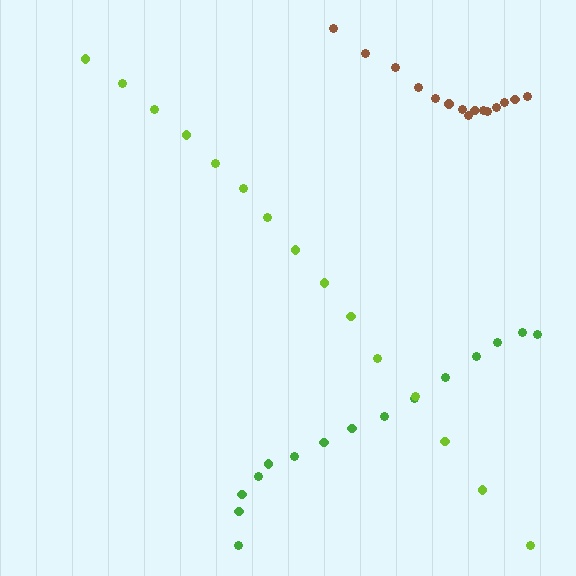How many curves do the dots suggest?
There are 3 distinct paths.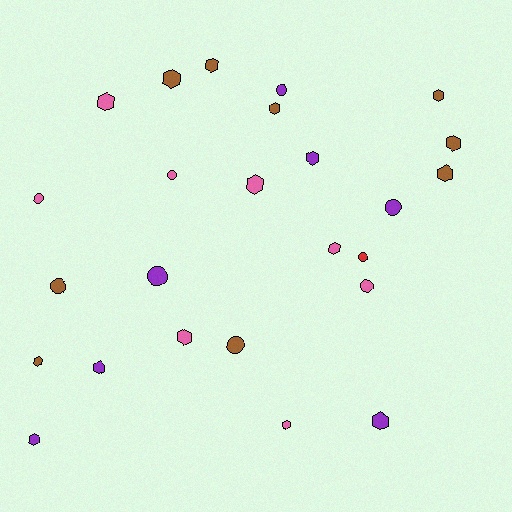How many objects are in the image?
There are 25 objects.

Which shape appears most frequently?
Hexagon, with 16 objects.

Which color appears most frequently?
Brown, with 9 objects.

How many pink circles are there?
There are 3 pink circles.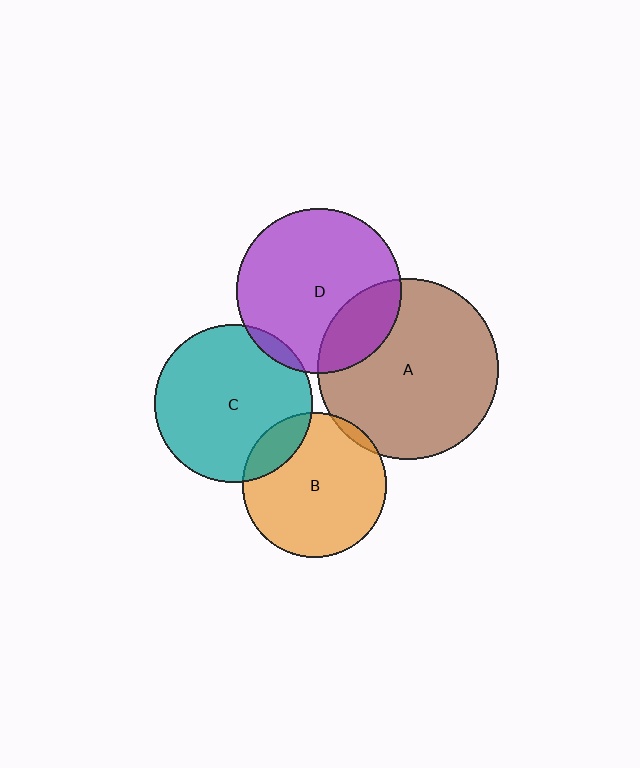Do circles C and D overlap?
Yes.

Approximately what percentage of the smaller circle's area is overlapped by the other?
Approximately 5%.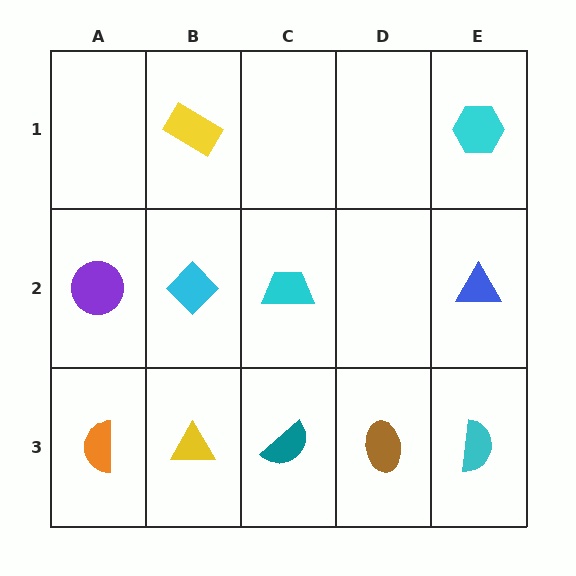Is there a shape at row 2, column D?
No, that cell is empty.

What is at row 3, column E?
A cyan semicircle.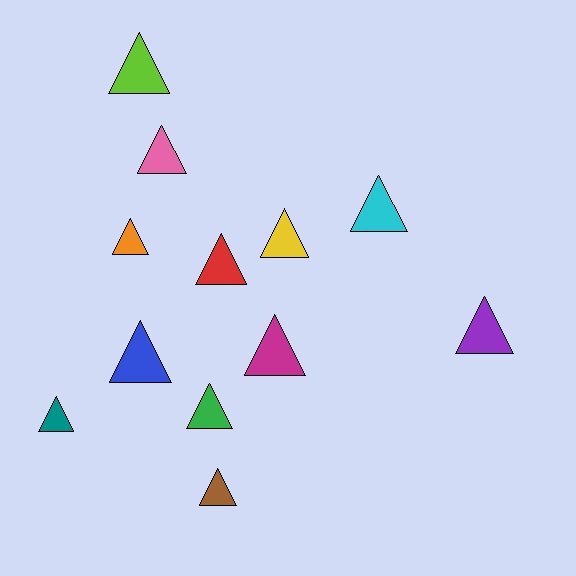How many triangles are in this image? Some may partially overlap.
There are 12 triangles.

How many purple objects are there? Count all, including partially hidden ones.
There is 1 purple object.